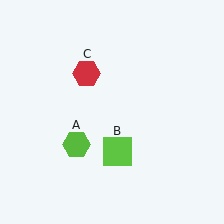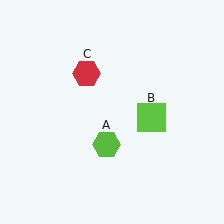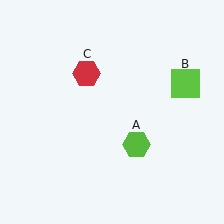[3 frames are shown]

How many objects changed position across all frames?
2 objects changed position: lime hexagon (object A), lime square (object B).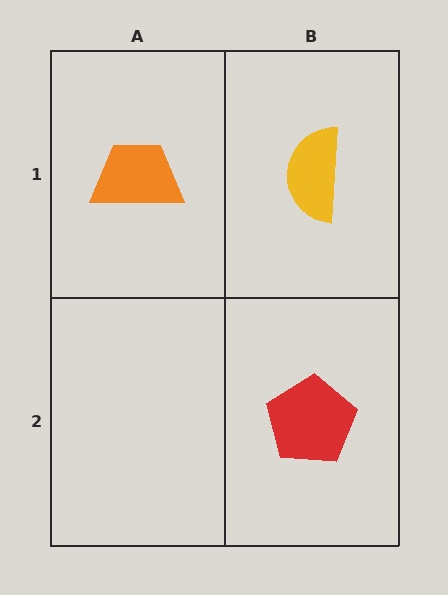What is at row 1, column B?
A yellow semicircle.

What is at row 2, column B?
A red pentagon.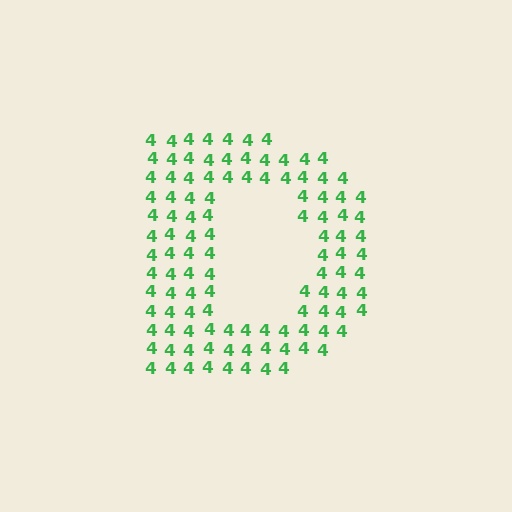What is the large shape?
The large shape is the letter D.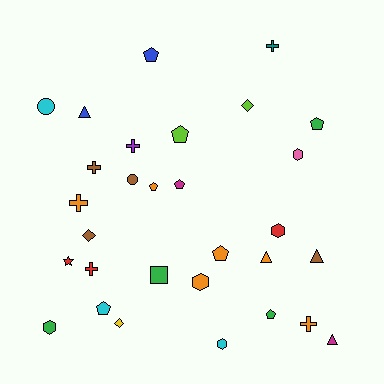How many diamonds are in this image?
There are 3 diamonds.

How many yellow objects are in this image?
There is 1 yellow object.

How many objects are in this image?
There are 30 objects.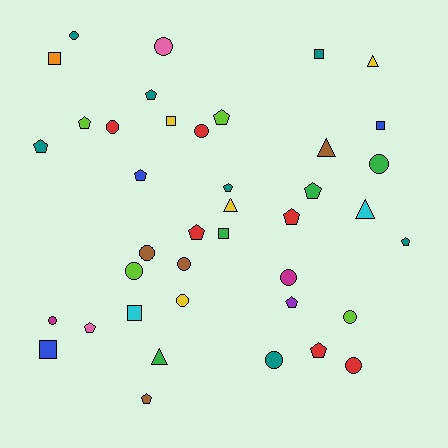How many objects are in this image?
There are 40 objects.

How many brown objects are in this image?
There are 4 brown objects.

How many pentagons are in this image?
There are 14 pentagons.